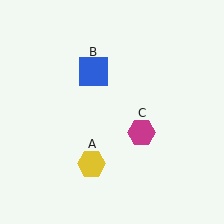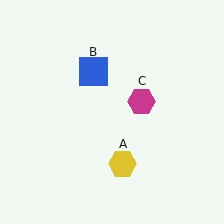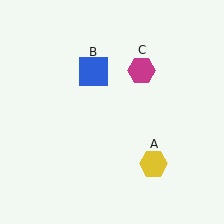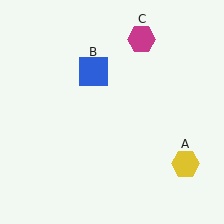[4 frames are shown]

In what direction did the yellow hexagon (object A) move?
The yellow hexagon (object A) moved right.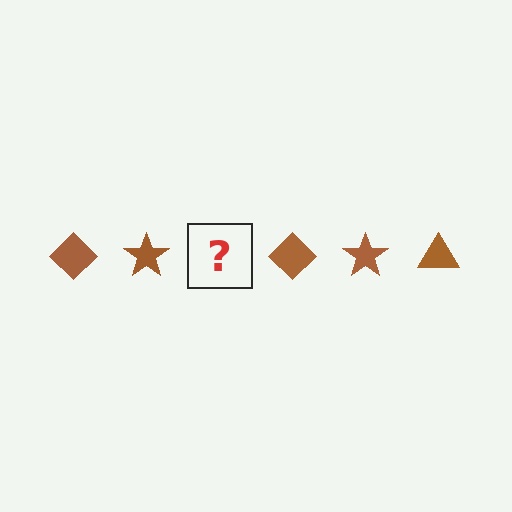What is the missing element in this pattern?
The missing element is a brown triangle.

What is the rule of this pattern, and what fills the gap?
The rule is that the pattern cycles through diamond, star, triangle shapes in brown. The gap should be filled with a brown triangle.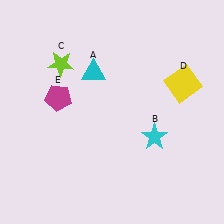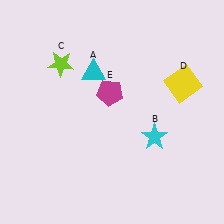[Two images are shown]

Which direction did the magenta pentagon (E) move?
The magenta pentagon (E) moved right.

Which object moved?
The magenta pentagon (E) moved right.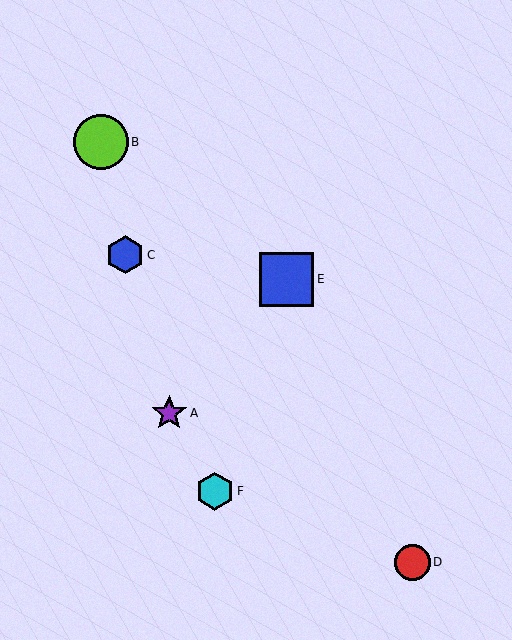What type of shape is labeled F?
Shape F is a cyan hexagon.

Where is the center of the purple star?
The center of the purple star is at (169, 413).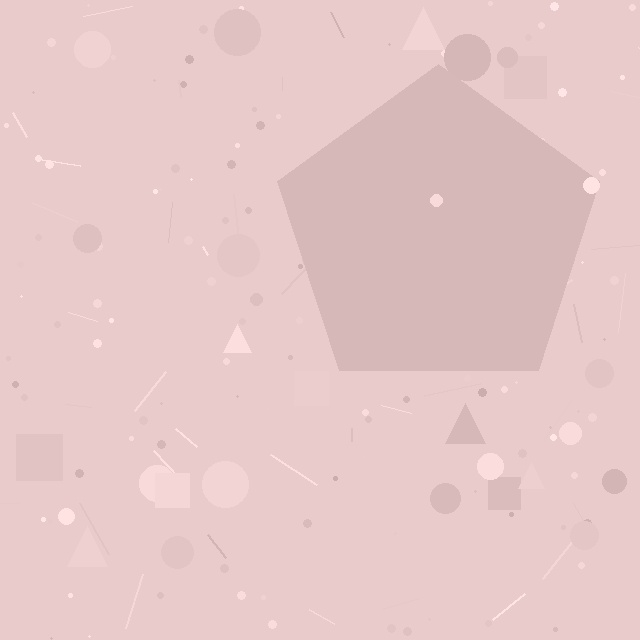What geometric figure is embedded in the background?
A pentagon is embedded in the background.